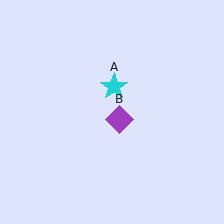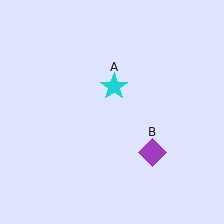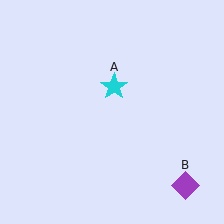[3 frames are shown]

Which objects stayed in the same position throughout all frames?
Cyan star (object A) remained stationary.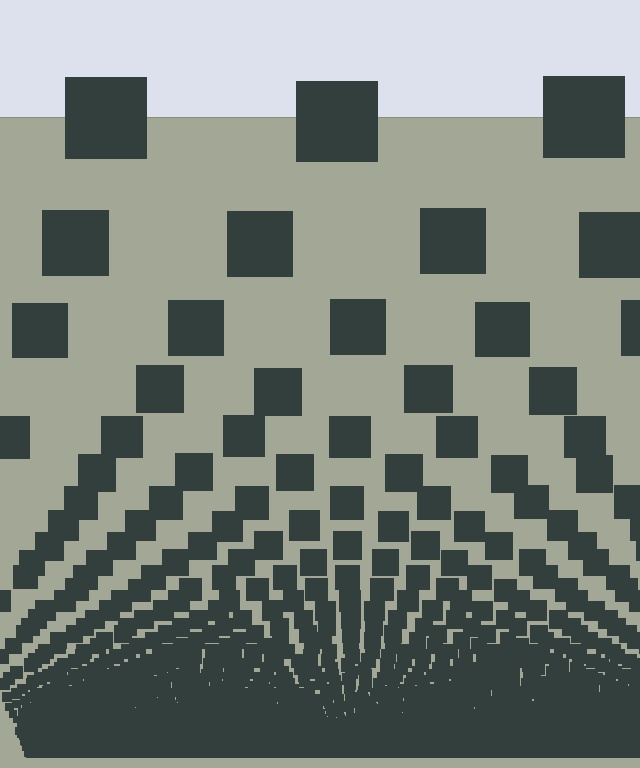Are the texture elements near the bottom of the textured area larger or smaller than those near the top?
Smaller. The gradient is inverted — elements near the bottom are smaller and denser.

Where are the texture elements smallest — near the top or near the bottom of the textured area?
Near the bottom.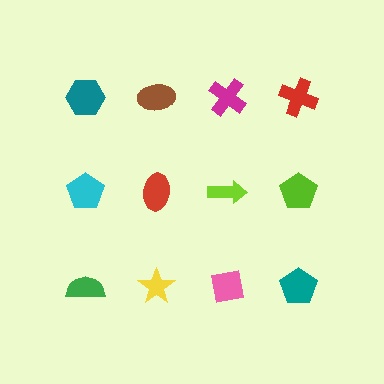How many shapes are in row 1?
4 shapes.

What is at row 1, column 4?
A red cross.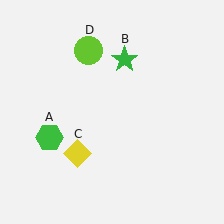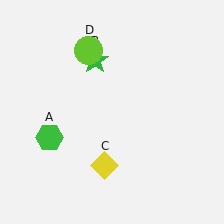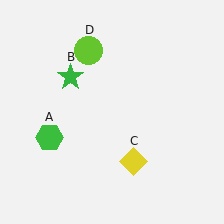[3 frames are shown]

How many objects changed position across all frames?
2 objects changed position: green star (object B), yellow diamond (object C).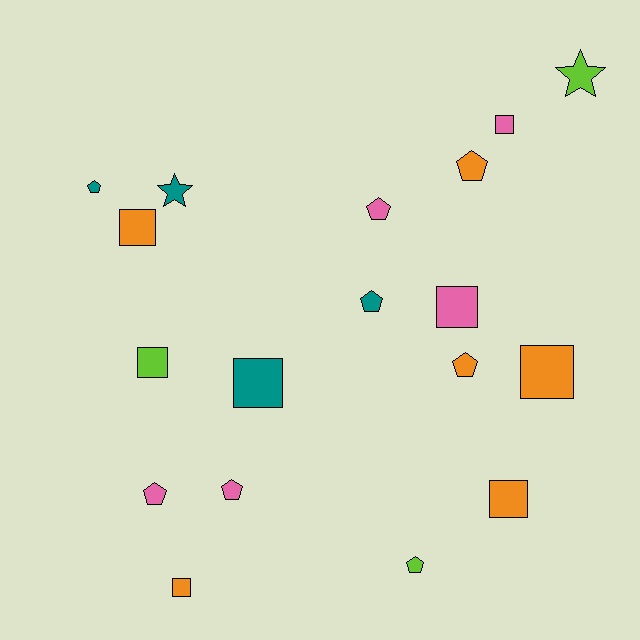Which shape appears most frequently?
Pentagon, with 8 objects.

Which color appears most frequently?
Orange, with 6 objects.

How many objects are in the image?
There are 18 objects.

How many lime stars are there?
There is 1 lime star.